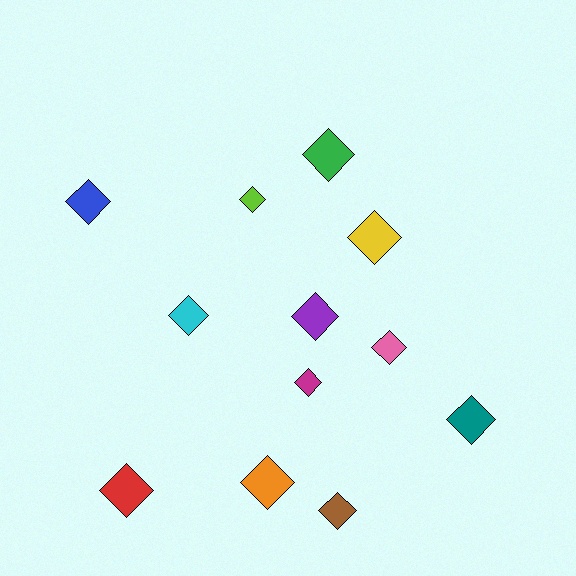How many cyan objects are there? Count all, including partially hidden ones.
There is 1 cyan object.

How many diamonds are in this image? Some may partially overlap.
There are 12 diamonds.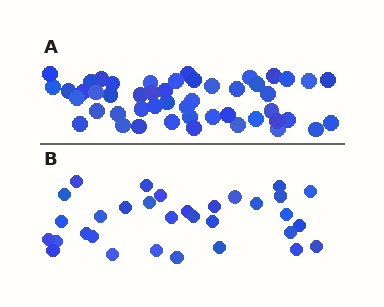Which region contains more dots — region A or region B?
Region A (the top region) has more dots.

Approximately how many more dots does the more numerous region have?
Region A has approximately 15 more dots than region B.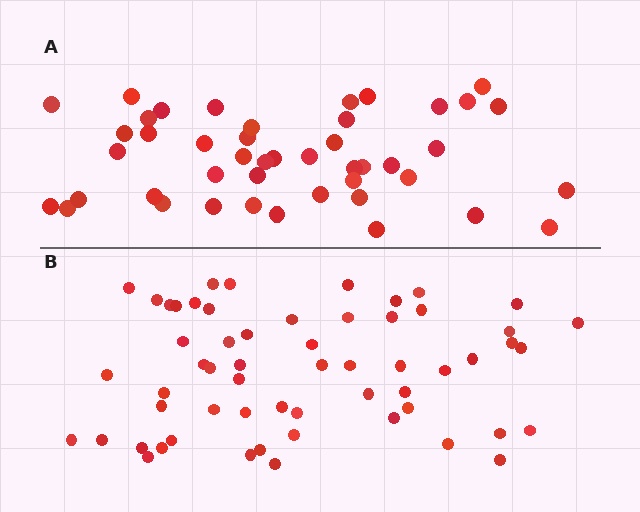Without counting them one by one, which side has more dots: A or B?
Region B (the bottom region) has more dots.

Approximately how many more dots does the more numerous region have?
Region B has approximately 15 more dots than region A.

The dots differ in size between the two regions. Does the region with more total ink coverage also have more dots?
No. Region A has more total ink coverage because its dots are larger, but region B actually contains more individual dots. Total area can be misleading — the number of items is what matters here.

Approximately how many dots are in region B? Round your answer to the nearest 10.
About 60 dots. (The exact count is 58, which rounds to 60.)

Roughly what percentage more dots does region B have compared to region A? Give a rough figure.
About 30% more.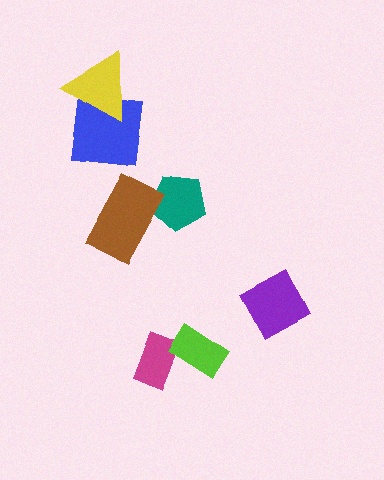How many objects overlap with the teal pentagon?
1 object overlaps with the teal pentagon.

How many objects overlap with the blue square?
1 object overlaps with the blue square.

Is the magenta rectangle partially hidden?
Yes, it is partially covered by another shape.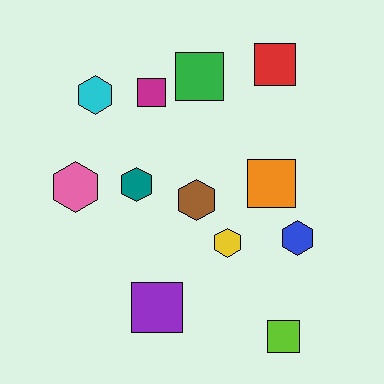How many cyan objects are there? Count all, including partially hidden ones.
There is 1 cyan object.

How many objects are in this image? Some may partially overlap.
There are 12 objects.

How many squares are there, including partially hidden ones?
There are 6 squares.